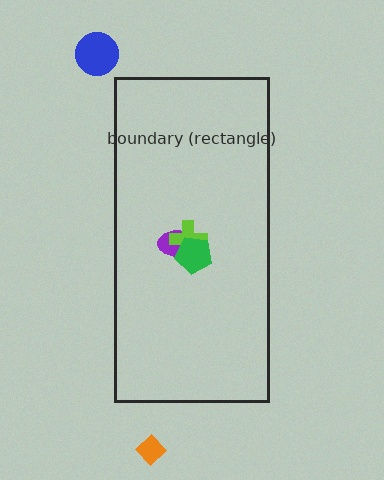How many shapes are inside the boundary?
3 inside, 2 outside.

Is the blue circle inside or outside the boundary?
Outside.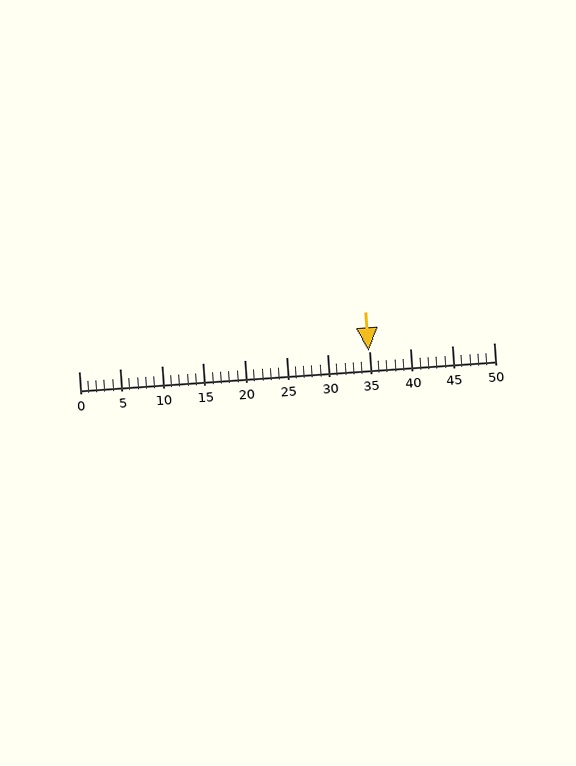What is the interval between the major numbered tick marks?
The major tick marks are spaced 5 units apart.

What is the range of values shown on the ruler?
The ruler shows values from 0 to 50.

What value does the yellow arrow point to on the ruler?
The yellow arrow points to approximately 35.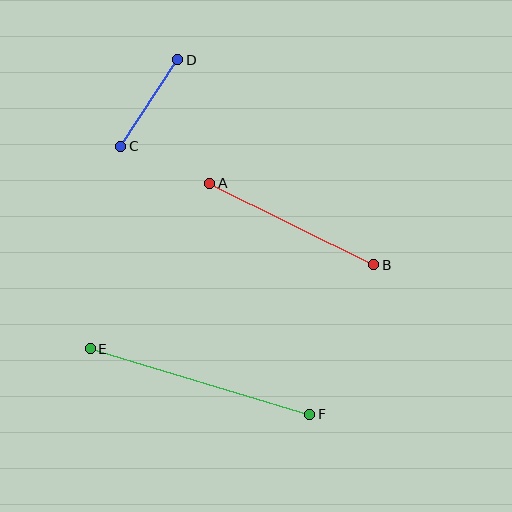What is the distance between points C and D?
The distance is approximately 103 pixels.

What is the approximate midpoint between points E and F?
The midpoint is at approximately (200, 381) pixels.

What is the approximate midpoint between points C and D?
The midpoint is at approximately (149, 103) pixels.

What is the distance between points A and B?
The distance is approximately 183 pixels.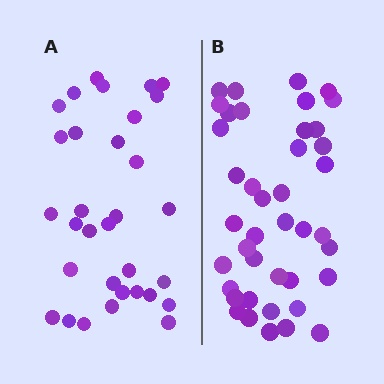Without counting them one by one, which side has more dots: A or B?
Region B (the right region) has more dots.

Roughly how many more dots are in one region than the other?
Region B has roughly 8 or so more dots than region A.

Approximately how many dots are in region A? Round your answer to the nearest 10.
About 30 dots. (The exact count is 32, which rounds to 30.)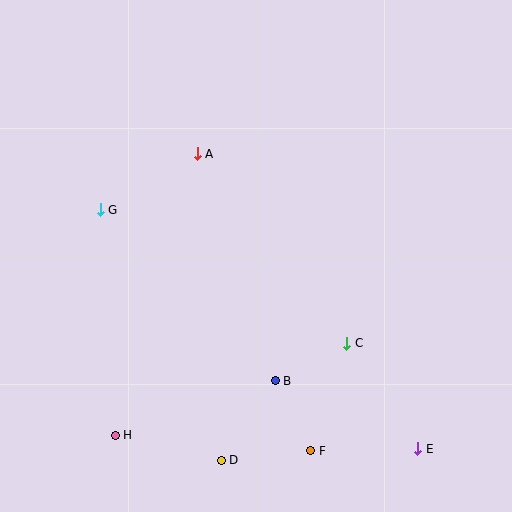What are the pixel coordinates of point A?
Point A is at (197, 154).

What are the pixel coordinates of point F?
Point F is at (311, 451).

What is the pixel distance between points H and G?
The distance between H and G is 226 pixels.